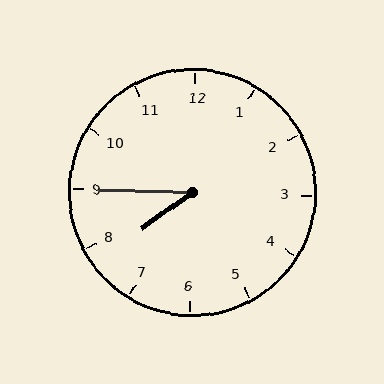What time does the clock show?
7:45.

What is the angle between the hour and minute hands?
Approximately 38 degrees.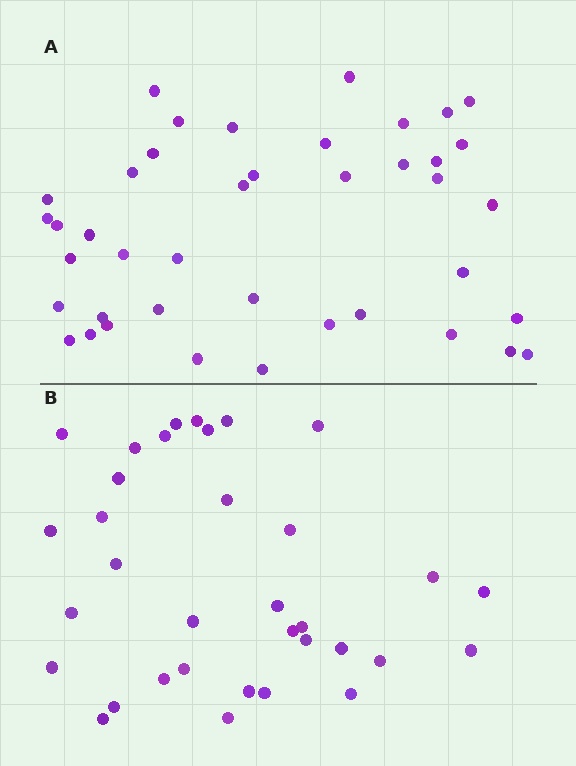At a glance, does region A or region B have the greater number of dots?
Region A (the top region) has more dots.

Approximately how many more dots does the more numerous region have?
Region A has roughly 8 or so more dots than region B.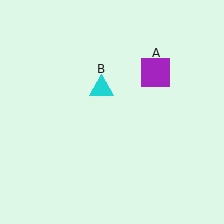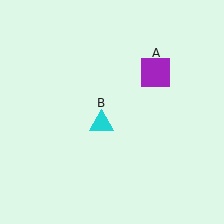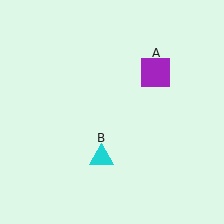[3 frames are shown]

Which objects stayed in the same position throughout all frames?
Purple square (object A) remained stationary.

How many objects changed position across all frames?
1 object changed position: cyan triangle (object B).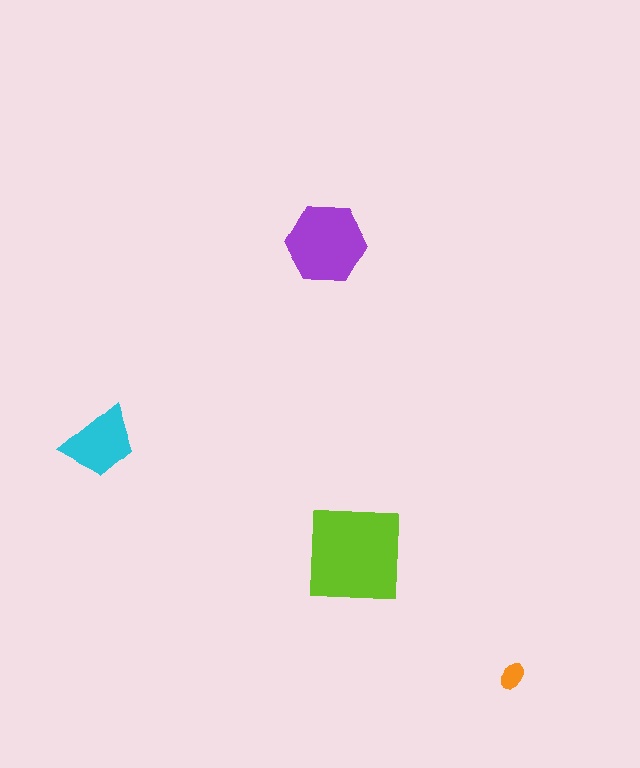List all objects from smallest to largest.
The orange ellipse, the cyan trapezoid, the purple hexagon, the lime square.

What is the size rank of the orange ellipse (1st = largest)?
4th.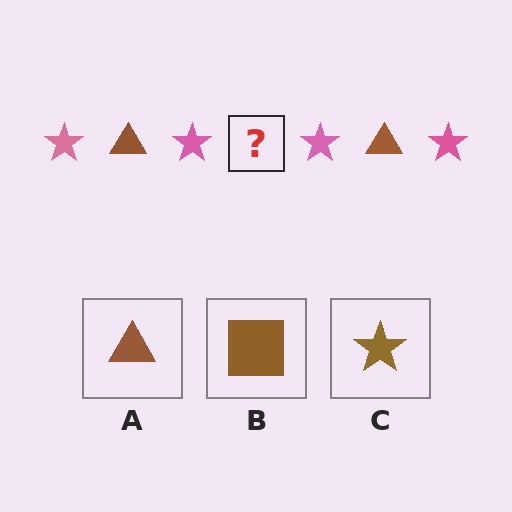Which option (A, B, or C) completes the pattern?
A.